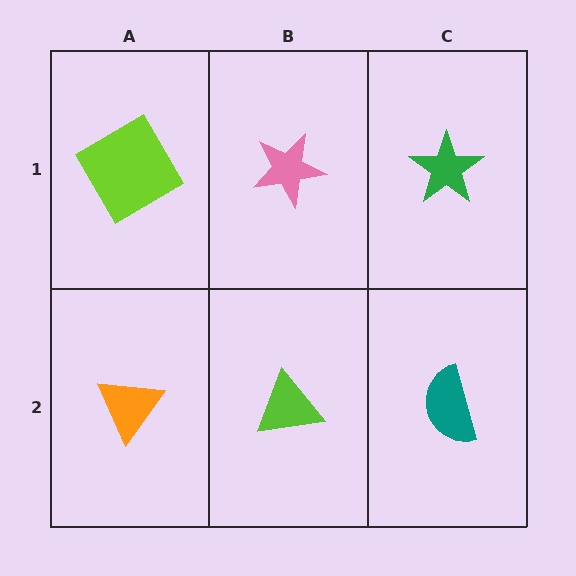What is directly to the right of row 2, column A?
A lime triangle.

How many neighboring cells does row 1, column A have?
2.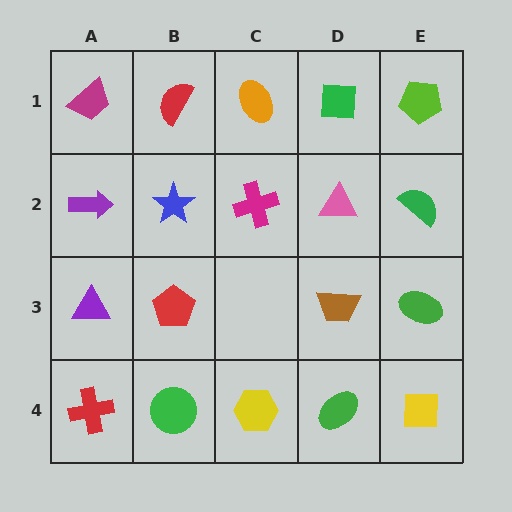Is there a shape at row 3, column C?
No, that cell is empty.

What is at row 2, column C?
A magenta cross.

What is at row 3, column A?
A purple triangle.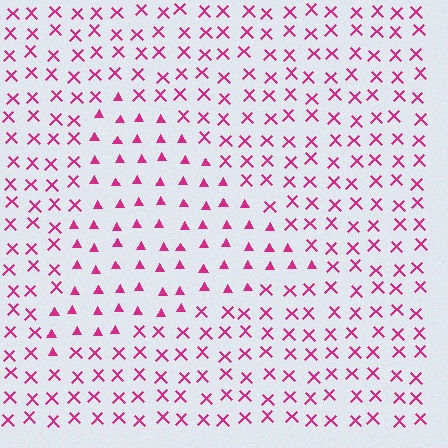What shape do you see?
I see a triangle.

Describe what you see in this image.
The image is filled with small magenta elements arranged in a uniform grid. A triangle-shaped region contains triangles, while the surrounding area contains X marks. The boundary is defined purely by the change in element shape.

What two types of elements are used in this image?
The image uses triangles inside the triangle region and X marks outside it.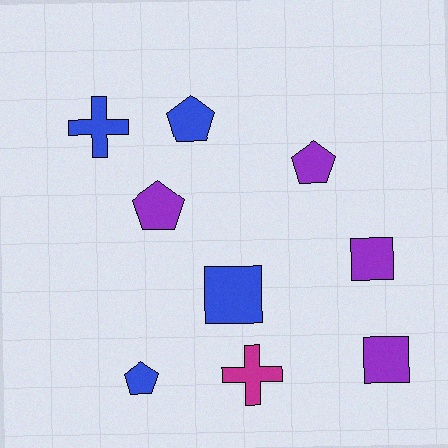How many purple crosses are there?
There are no purple crosses.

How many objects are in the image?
There are 9 objects.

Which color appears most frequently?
Purple, with 4 objects.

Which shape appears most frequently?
Pentagon, with 4 objects.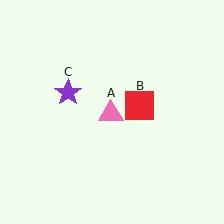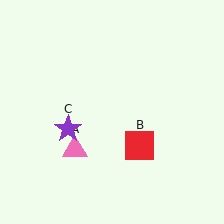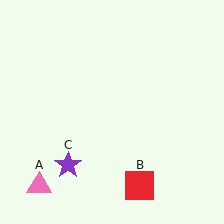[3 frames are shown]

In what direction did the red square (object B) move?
The red square (object B) moved down.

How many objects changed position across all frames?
3 objects changed position: pink triangle (object A), red square (object B), purple star (object C).